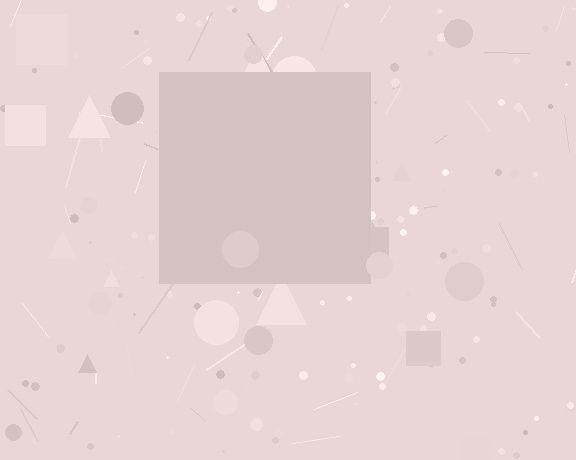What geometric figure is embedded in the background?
A square is embedded in the background.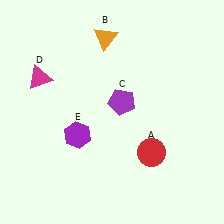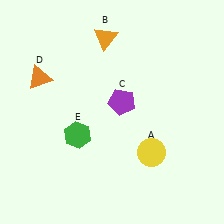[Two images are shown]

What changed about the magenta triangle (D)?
In Image 1, D is magenta. In Image 2, it changed to orange.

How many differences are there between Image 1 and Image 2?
There are 3 differences between the two images.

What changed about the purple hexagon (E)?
In Image 1, E is purple. In Image 2, it changed to green.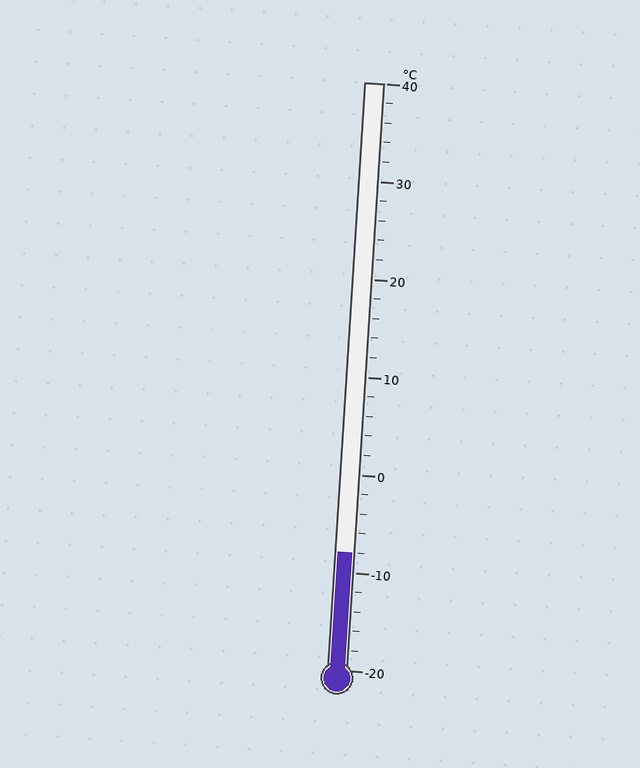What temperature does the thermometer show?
The thermometer shows approximately -8°C.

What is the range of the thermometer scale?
The thermometer scale ranges from -20°C to 40°C.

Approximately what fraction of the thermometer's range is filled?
The thermometer is filled to approximately 20% of its range.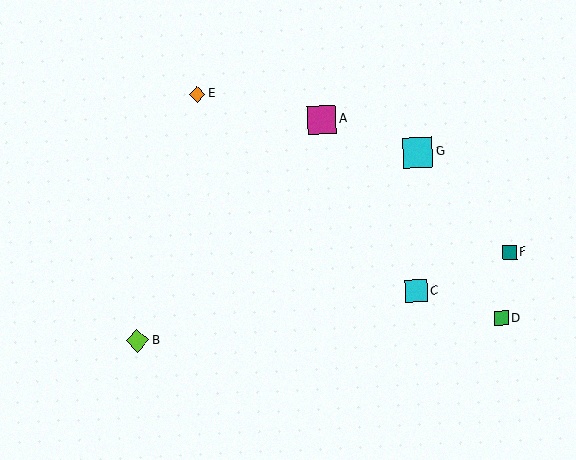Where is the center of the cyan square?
The center of the cyan square is at (418, 153).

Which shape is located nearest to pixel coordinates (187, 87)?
The orange diamond (labeled E) at (197, 94) is nearest to that location.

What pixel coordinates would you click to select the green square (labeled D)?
Click at (502, 318) to select the green square D.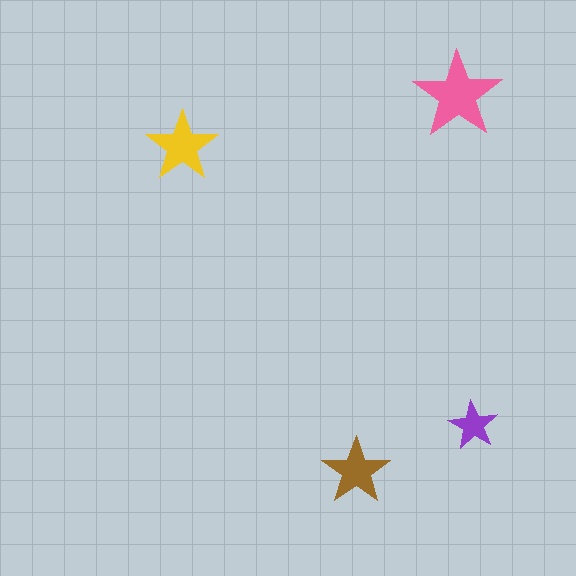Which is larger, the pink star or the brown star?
The pink one.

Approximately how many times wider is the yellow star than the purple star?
About 1.5 times wider.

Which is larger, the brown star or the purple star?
The brown one.